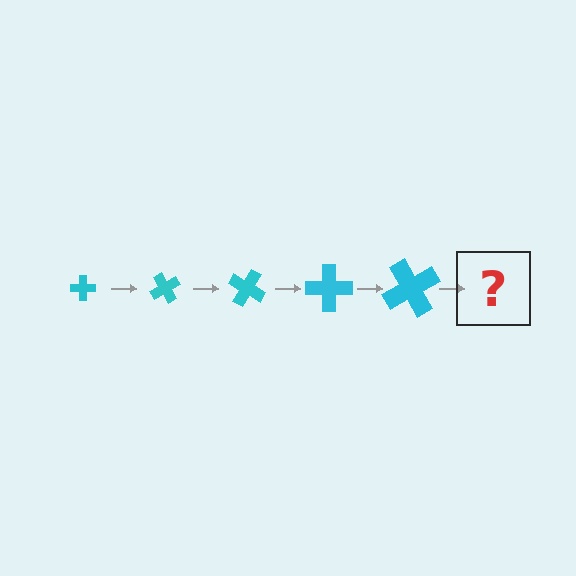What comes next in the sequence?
The next element should be a cross, larger than the previous one and rotated 300 degrees from the start.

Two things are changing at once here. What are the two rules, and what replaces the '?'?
The two rules are that the cross grows larger each step and it rotates 60 degrees each step. The '?' should be a cross, larger than the previous one and rotated 300 degrees from the start.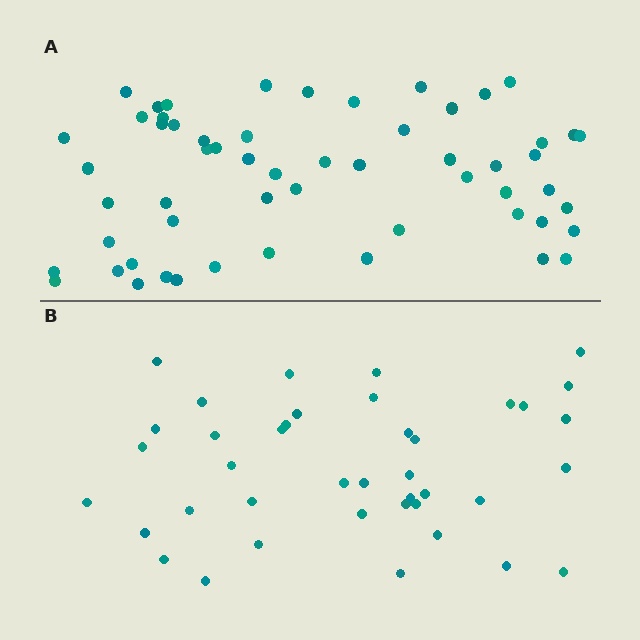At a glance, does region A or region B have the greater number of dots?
Region A (the top region) has more dots.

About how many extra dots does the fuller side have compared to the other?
Region A has approximately 15 more dots than region B.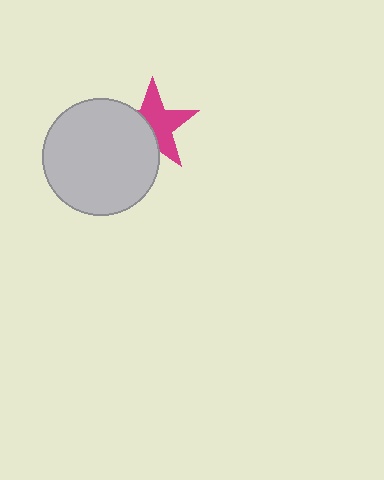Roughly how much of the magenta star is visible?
About half of it is visible (roughly 58%).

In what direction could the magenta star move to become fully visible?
The magenta star could move toward the upper-right. That would shift it out from behind the light gray circle entirely.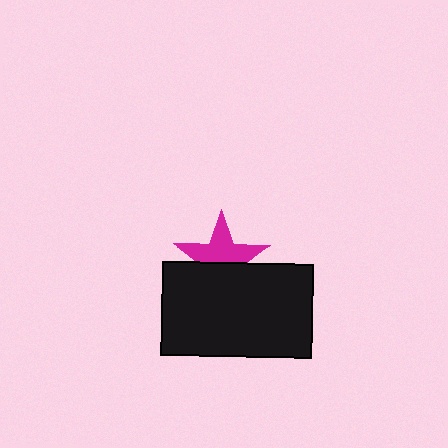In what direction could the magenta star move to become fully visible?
The magenta star could move up. That would shift it out from behind the black rectangle entirely.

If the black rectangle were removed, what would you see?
You would see the complete magenta star.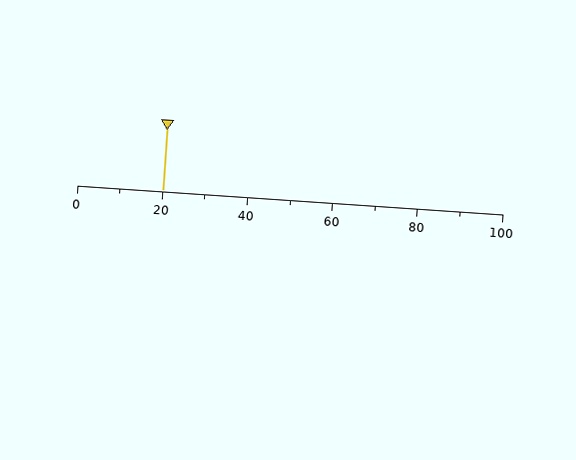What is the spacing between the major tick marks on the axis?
The major ticks are spaced 20 apart.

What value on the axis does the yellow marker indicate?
The marker indicates approximately 20.